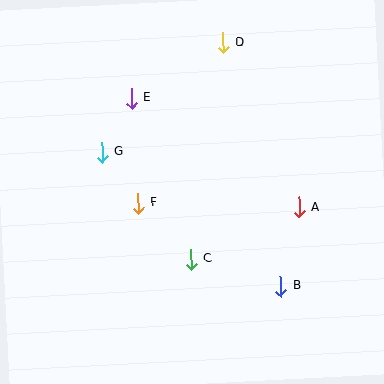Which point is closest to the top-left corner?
Point E is closest to the top-left corner.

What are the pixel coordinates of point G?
Point G is at (102, 152).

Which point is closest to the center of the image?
Point F at (138, 203) is closest to the center.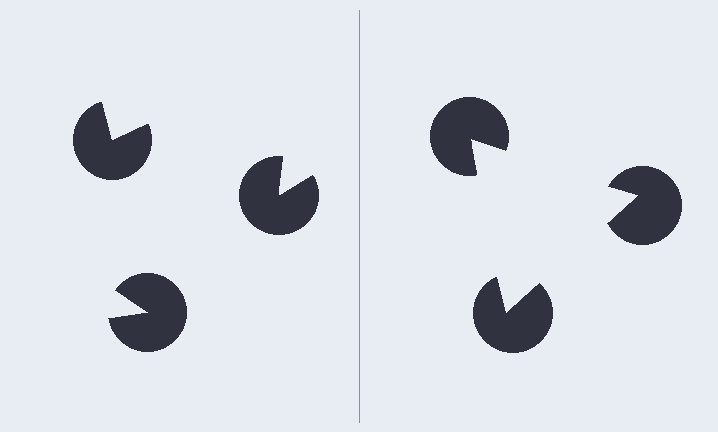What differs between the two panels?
The pac-man discs are positioned identically on both sides; only the wedge orientations differ. On the right they align to a triangle; on the left they are misaligned.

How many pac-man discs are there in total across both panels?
6 — 3 on each side.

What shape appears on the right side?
An illusory triangle.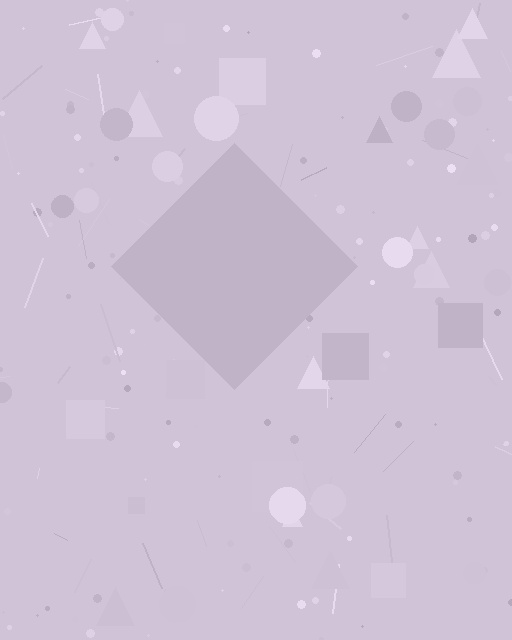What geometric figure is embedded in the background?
A diamond is embedded in the background.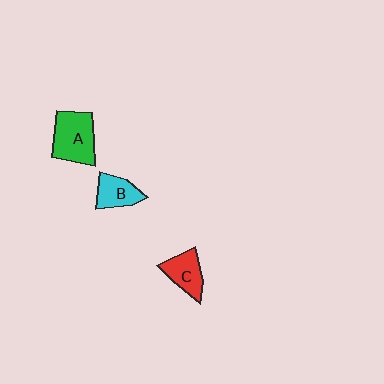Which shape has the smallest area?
Shape B (cyan).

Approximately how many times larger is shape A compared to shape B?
Approximately 1.6 times.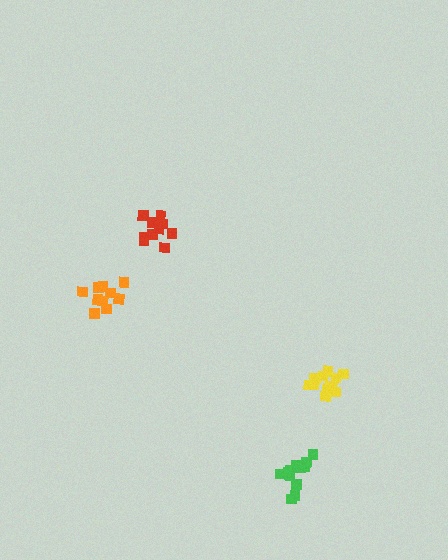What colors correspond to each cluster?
The clusters are colored: orange, yellow, red, green.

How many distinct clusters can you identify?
There are 4 distinct clusters.